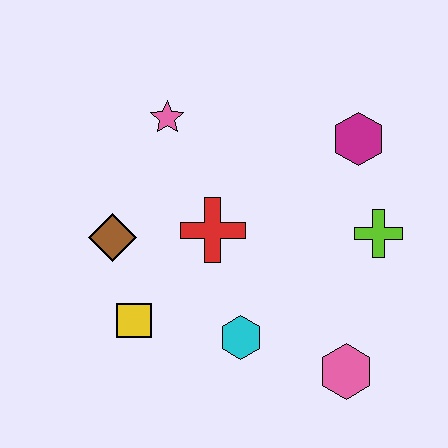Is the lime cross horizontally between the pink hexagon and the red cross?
No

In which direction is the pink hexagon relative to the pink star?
The pink hexagon is below the pink star.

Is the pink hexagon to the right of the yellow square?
Yes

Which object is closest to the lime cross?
The magenta hexagon is closest to the lime cross.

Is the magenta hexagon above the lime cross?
Yes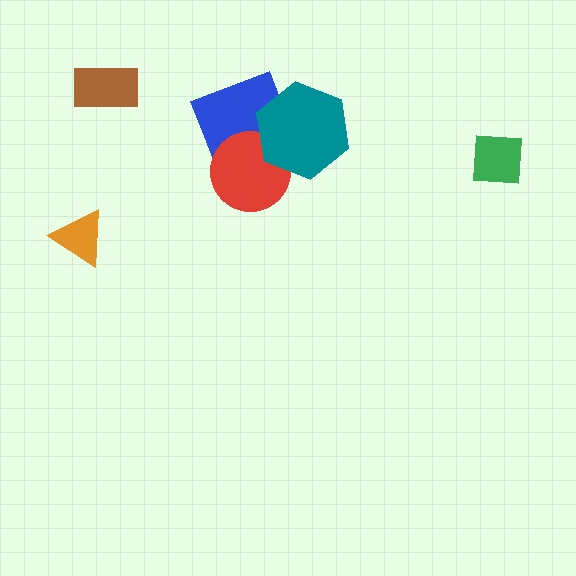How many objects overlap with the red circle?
2 objects overlap with the red circle.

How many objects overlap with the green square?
0 objects overlap with the green square.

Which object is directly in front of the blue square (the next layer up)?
The red circle is directly in front of the blue square.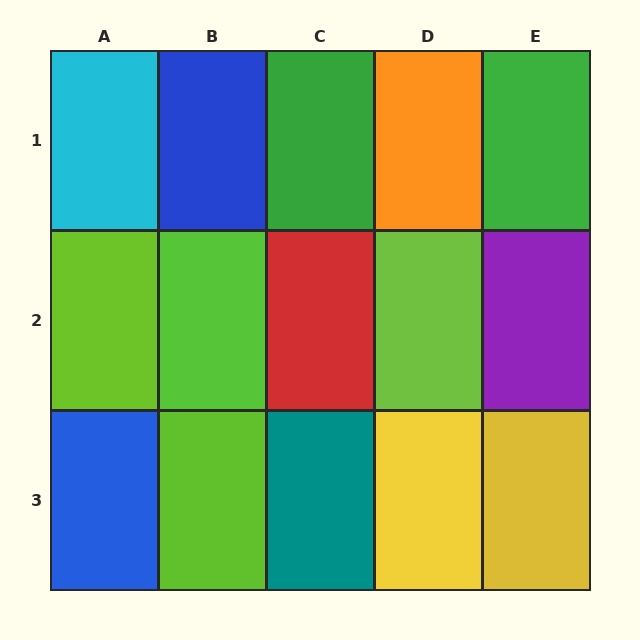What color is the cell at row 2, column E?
Purple.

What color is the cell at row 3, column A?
Blue.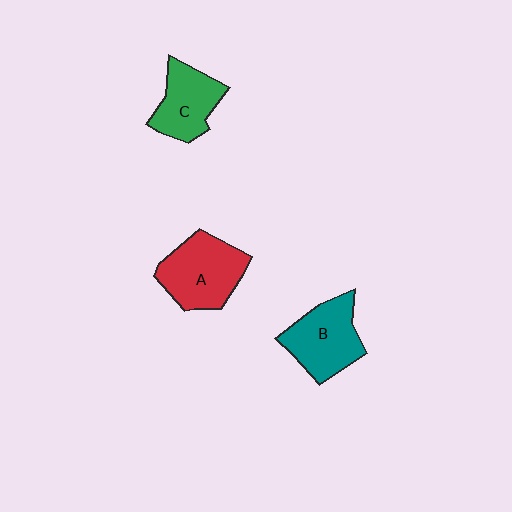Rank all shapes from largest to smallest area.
From largest to smallest: A (red), B (teal), C (green).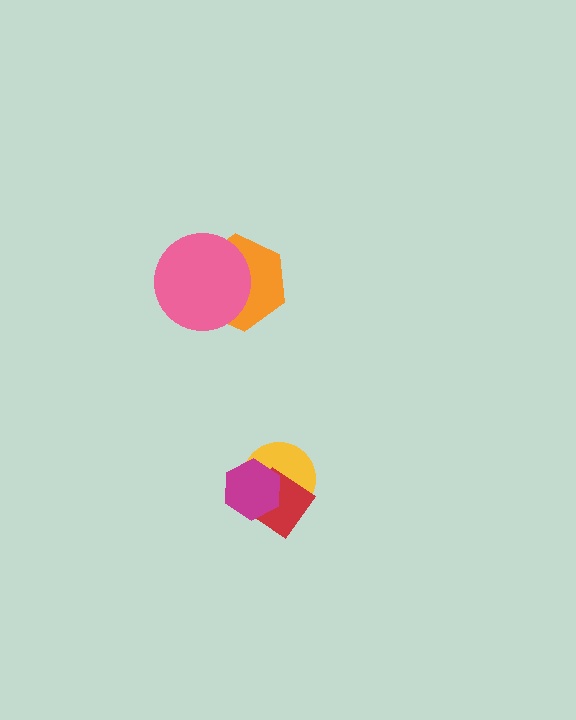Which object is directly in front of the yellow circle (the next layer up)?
The red diamond is directly in front of the yellow circle.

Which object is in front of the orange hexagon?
The pink circle is in front of the orange hexagon.